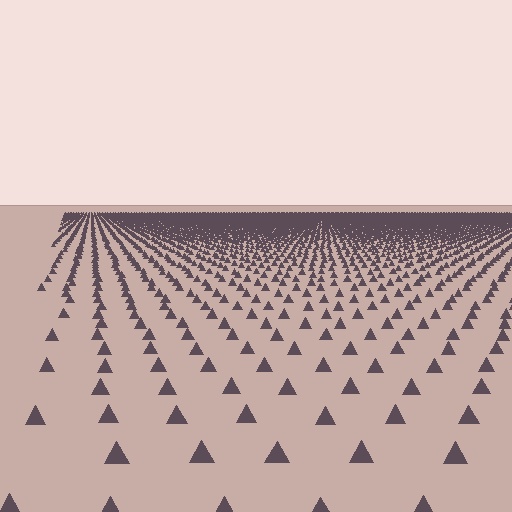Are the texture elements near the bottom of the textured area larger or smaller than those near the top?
Larger. Near the bottom, elements are closer to the viewer and appear at a bigger on-screen size.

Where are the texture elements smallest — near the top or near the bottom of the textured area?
Near the top.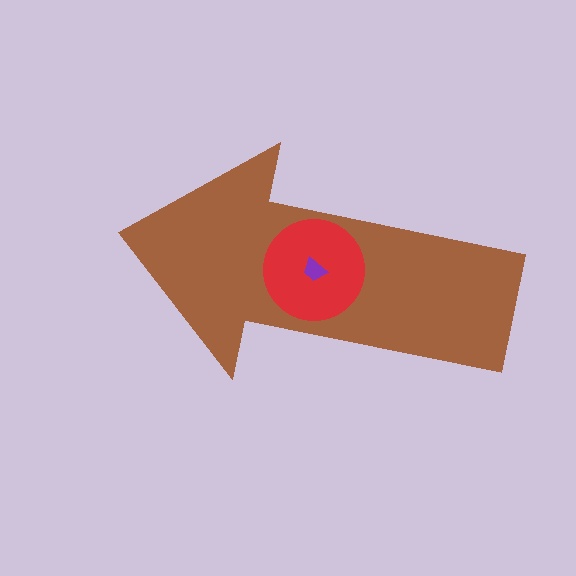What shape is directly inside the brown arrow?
The red circle.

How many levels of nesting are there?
3.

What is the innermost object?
The purple trapezoid.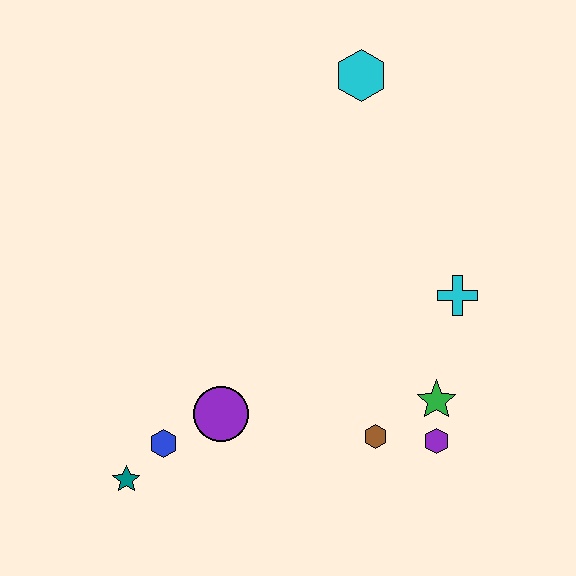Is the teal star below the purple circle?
Yes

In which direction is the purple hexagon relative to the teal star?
The purple hexagon is to the right of the teal star.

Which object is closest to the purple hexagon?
The green star is closest to the purple hexagon.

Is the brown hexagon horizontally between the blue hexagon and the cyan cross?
Yes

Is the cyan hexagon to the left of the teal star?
No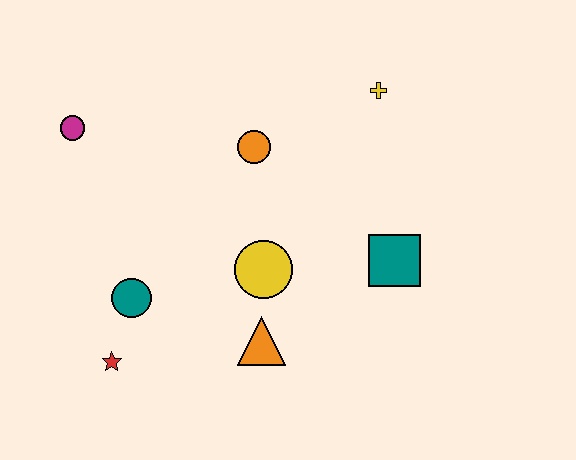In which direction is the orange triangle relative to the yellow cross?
The orange triangle is below the yellow cross.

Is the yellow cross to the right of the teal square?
No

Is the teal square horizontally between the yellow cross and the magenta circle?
No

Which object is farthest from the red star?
The yellow cross is farthest from the red star.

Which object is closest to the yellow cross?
The orange circle is closest to the yellow cross.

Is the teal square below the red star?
No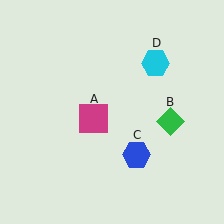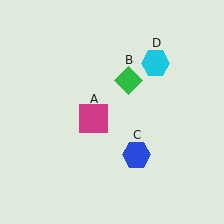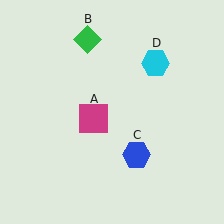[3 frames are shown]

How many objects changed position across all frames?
1 object changed position: green diamond (object B).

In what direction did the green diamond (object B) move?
The green diamond (object B) moved up and to the left.